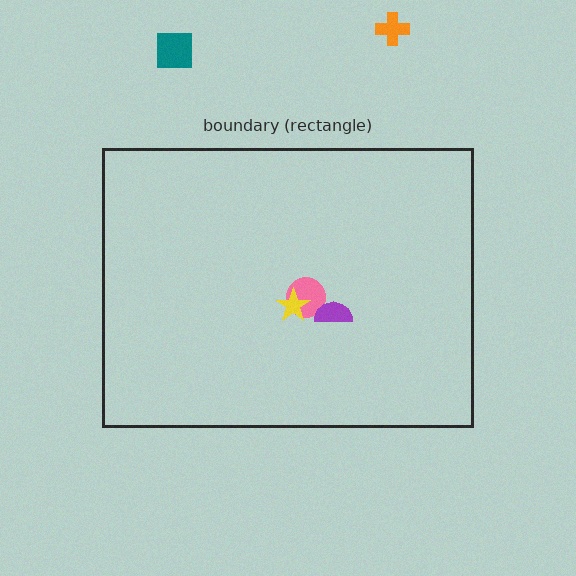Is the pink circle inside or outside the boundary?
Inside.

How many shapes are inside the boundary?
3 inside, 2 outside.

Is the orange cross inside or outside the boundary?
Outside.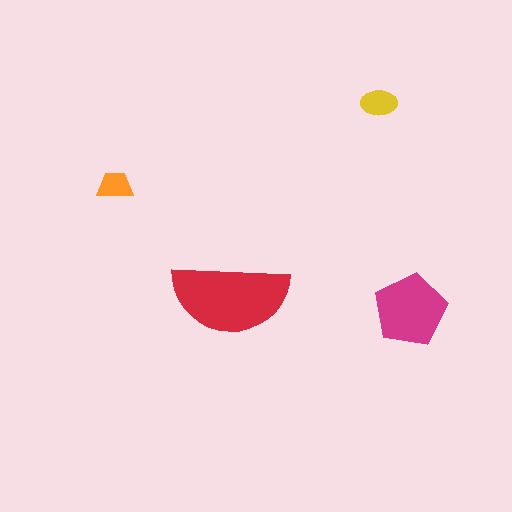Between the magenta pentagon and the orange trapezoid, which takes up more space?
The magenta pentagon.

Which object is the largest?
The red semicircle.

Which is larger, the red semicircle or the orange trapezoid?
The red semicircle.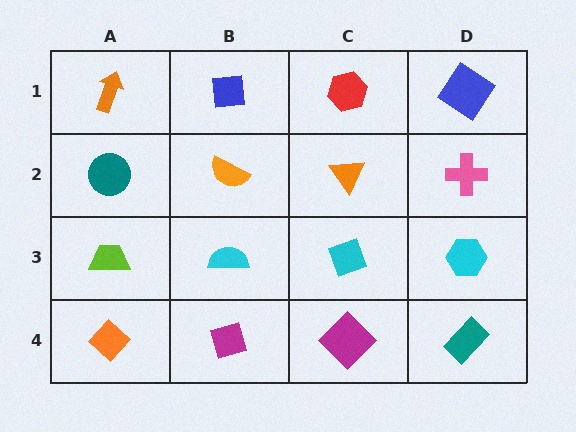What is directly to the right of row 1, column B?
A red hexagon.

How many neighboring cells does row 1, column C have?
3.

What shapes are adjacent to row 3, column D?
A pink cross (row 2, column D), a teal rectangle (row 4, column D), a cyan diamond (row 3, column C).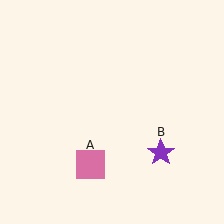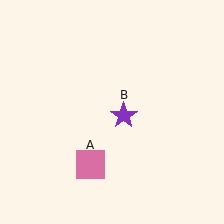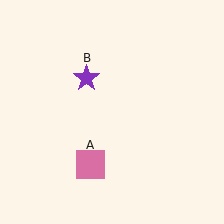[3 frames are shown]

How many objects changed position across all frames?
1 object changed position: purple star (object B).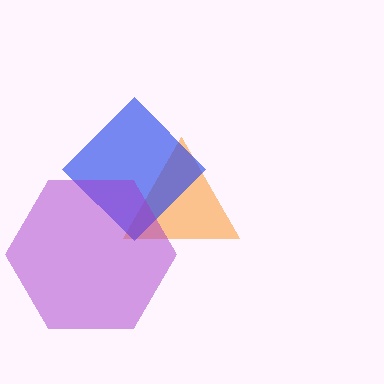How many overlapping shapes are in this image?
There are 3 overlapping shapes in the image.